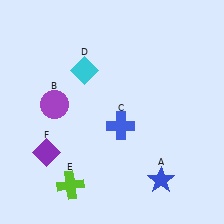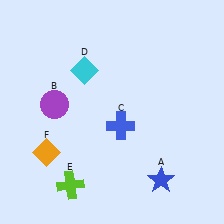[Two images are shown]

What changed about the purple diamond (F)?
In Image 1, F is purple. In Image 2, it changed to orange.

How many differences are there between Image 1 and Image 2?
There is 1 difference between the two images.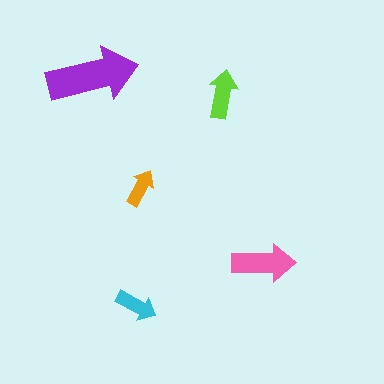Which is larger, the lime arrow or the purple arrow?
The purple one.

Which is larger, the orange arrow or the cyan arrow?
The cyan one.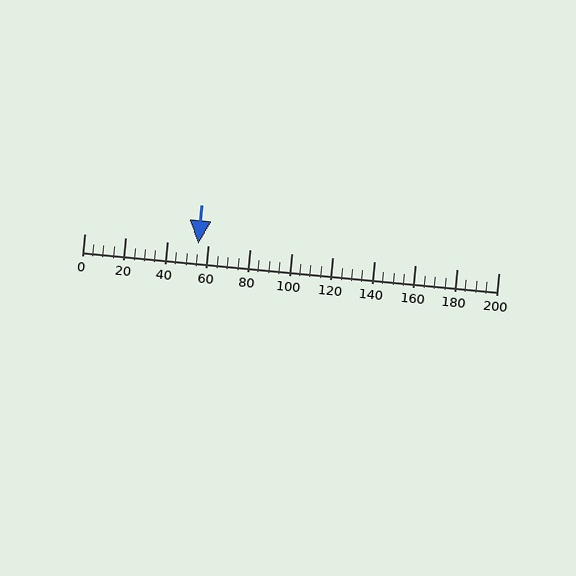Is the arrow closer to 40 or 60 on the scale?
The arrow is closer to 60.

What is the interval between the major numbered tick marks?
The major tick marks are spaced 20 units apart.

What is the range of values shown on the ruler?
The ruler shows values from 0 to 200.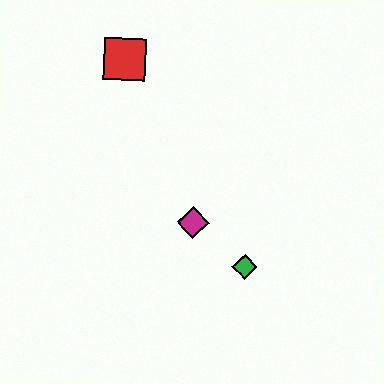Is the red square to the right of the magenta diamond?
No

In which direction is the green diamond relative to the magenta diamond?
The green diamond is to the right of the magenta diamond.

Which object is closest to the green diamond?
The magenta diamond is closest to the green diamond.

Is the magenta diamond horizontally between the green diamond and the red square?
Yes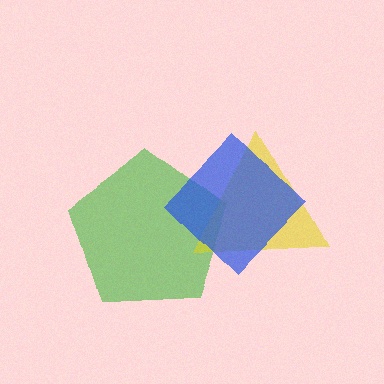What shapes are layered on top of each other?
The layered shapes are: a green pentagon, a yellow triangle, a blue diamond.